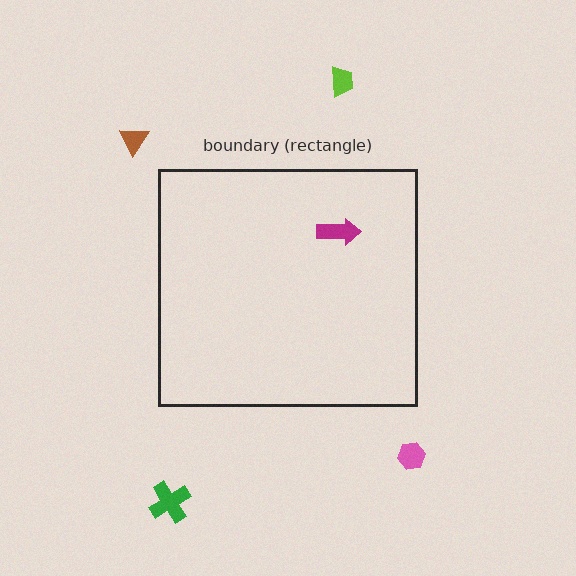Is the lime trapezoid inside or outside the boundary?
Outside.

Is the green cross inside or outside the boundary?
Outside.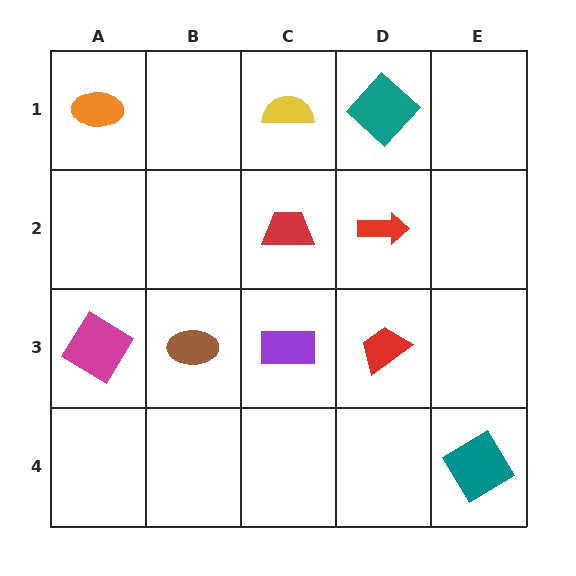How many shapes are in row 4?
1 shape.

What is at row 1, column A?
An orange ellipse.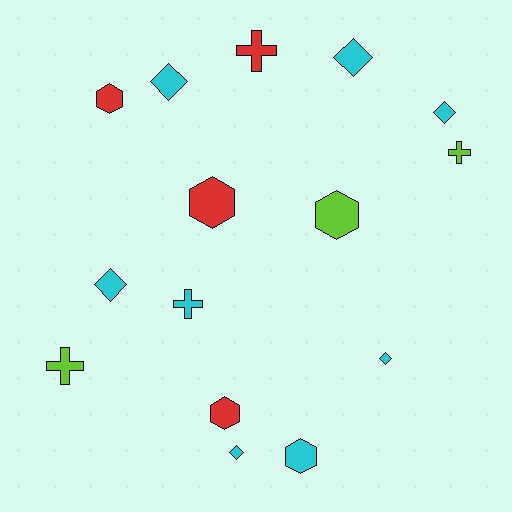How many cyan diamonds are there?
There are 6 cyan diamonds.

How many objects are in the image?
There are 15 objects.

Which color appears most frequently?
Cyan, with 8 objects.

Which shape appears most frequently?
Diamond, with 6 objects.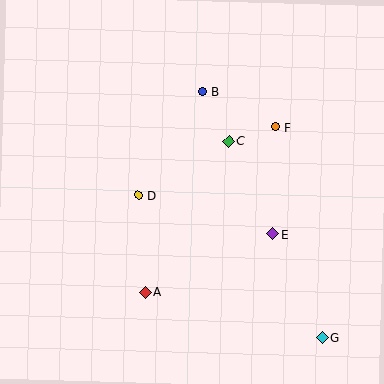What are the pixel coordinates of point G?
Point G is at (322, 337).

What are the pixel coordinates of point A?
Point A is at (145, 292).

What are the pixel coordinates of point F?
Point F is at (276, 127).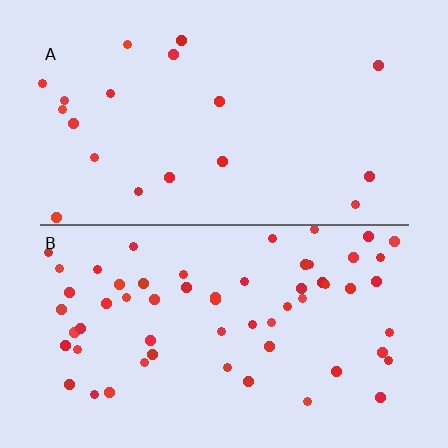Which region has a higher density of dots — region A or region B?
B (the bottom).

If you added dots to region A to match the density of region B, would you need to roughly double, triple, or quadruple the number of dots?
Approximately triple.